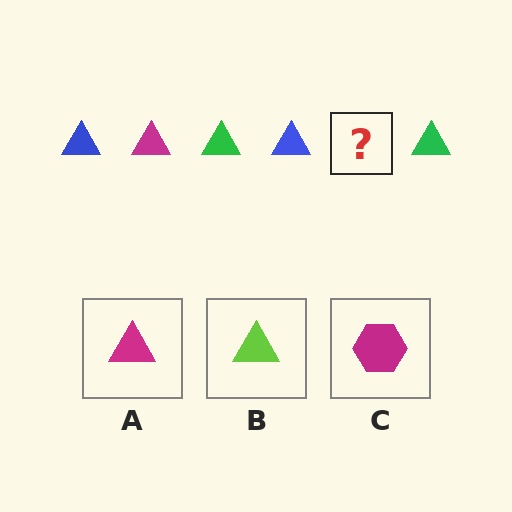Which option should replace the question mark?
Option A.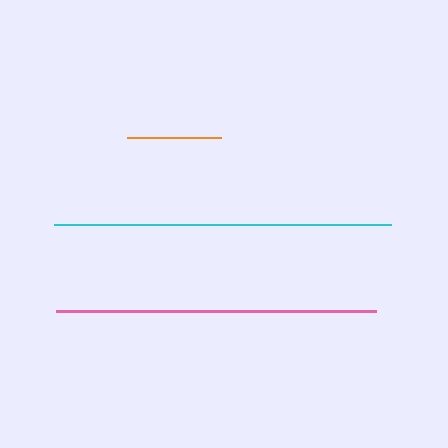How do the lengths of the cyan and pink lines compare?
The cyan and pink lines are approximately the same length.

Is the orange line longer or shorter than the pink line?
The pink line is longer than the orange line.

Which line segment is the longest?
The cyan line is the longest at approximately 337 pixels.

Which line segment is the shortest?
The orange line is the shortest at approximately 94 pixels.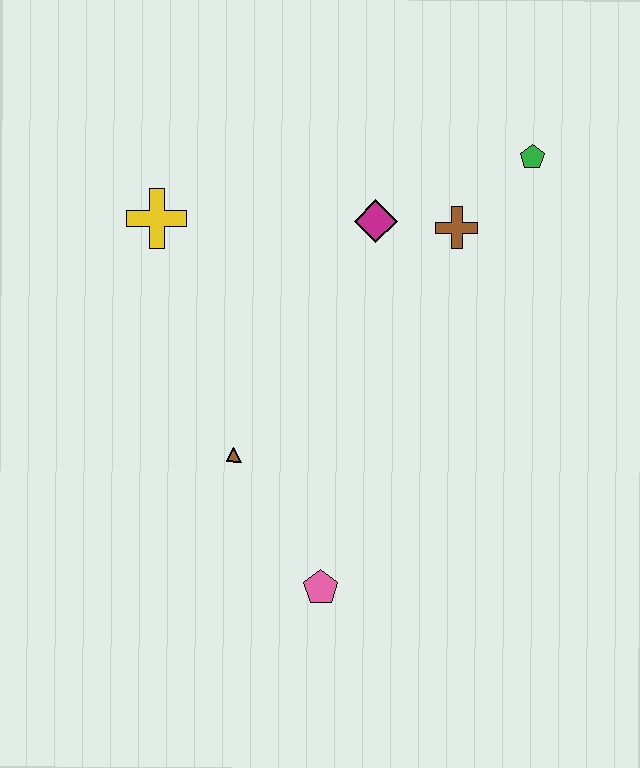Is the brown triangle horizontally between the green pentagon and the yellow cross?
Yes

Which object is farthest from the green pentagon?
The pink pentagon is farthest from the green pentagon.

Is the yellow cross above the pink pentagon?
Yes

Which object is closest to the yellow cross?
The magenta diamond is closest to the yellow cross.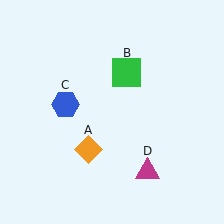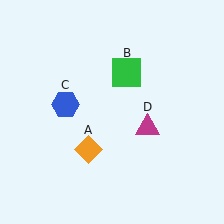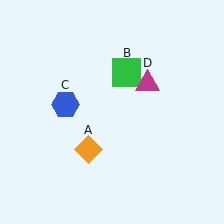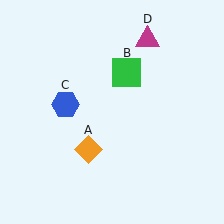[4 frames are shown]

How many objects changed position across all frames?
1 object changed position: magenta triangle (object D).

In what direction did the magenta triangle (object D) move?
The magenta triangle (object D) moved up.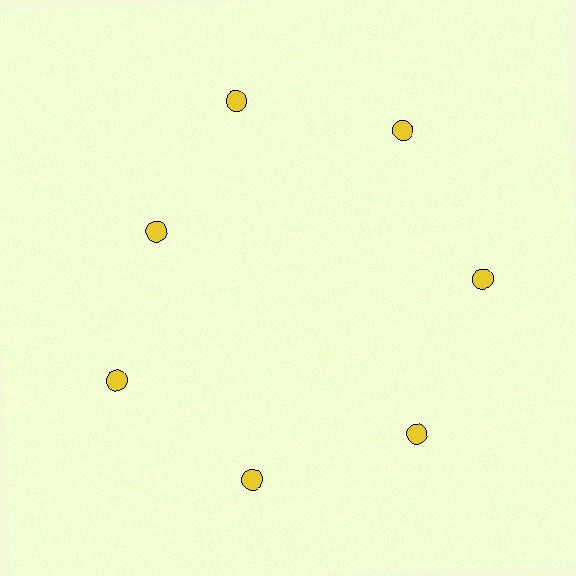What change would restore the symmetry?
The symmetry would be restored by moving it outward, back onto the ring so that all 7 circles sit at equal angles and equal distance from the center.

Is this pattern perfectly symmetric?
No. The 7 yellow circles are arranged in a ring, but one element near the 10 o'clock position is pulled inward toward the center, breaking the 7-fold rotational symmetry.